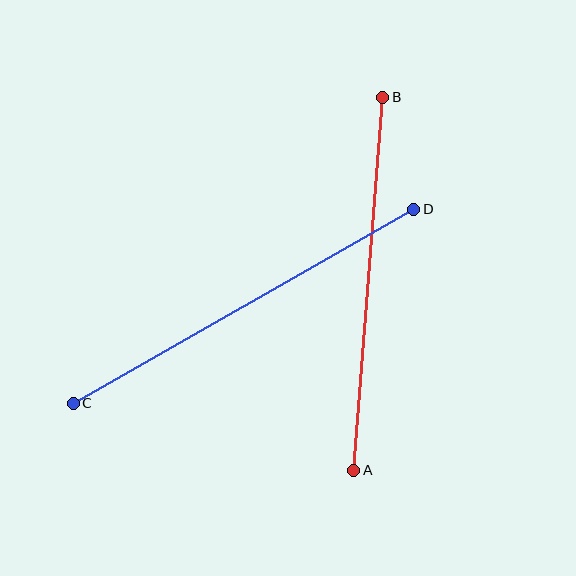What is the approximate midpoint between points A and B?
The midpoint is at approximately (368, 284) pixels.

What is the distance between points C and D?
The distance is approximately 391 pixels.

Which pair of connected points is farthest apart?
Points C and D are farthest apart.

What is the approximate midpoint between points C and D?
The midpoint is at approximately (243, 306) pixels.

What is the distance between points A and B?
The distance is approximately 374 pixels.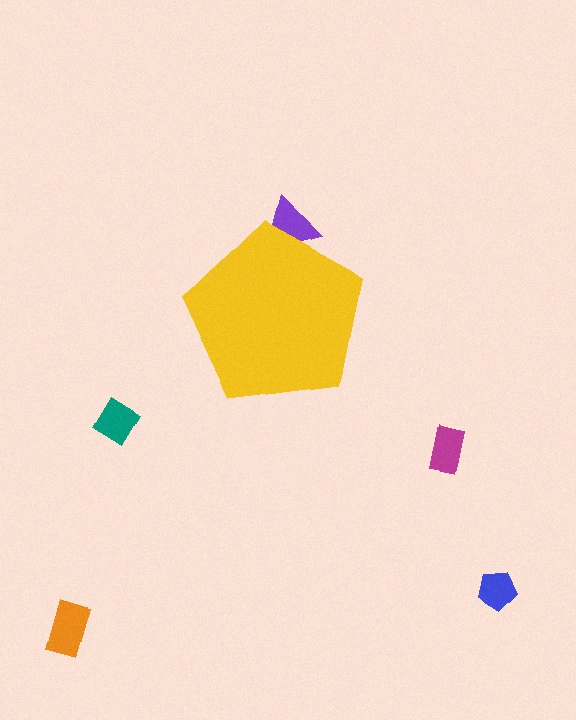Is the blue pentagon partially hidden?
No, the blue pentagon is fully visible.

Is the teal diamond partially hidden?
No, the teal diamond is fully visible.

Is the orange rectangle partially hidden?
No, the orange rectangle is fully visible.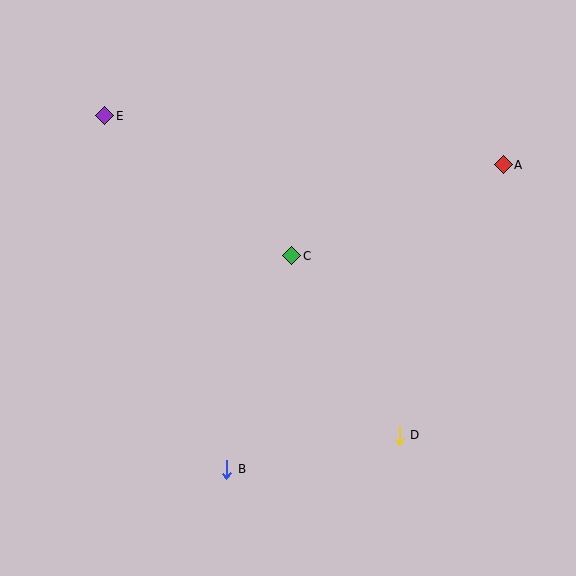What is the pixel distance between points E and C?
The distance between E and C is 234 pixels.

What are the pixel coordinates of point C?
Point C is at (292, 256).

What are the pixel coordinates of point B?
Point B is at (227, 469).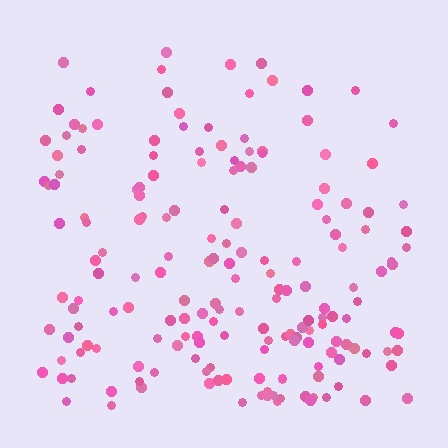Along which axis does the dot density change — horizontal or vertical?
Vertical.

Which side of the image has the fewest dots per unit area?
The top.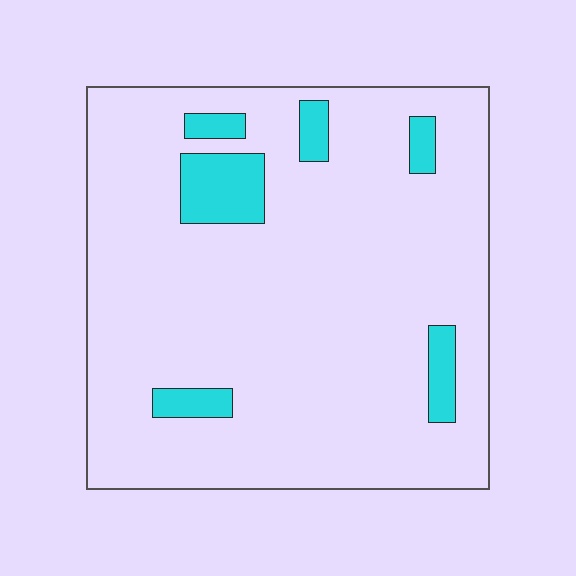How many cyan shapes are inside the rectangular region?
6.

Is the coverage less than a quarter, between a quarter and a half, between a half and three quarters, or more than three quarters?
Less than a quarter.